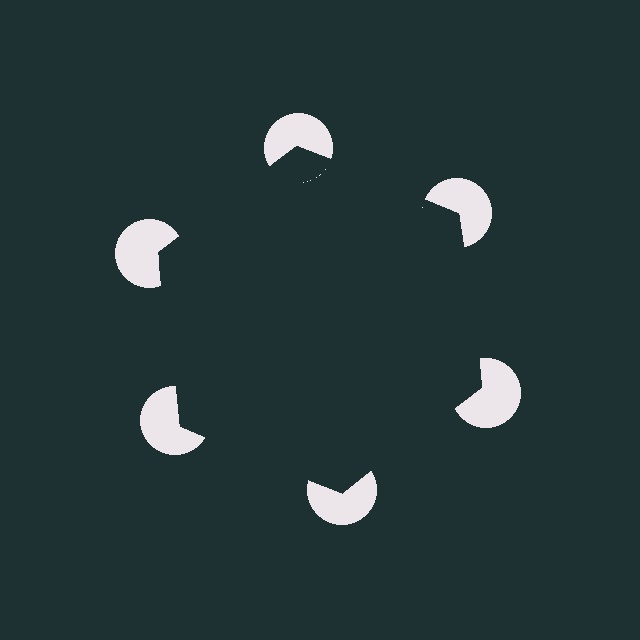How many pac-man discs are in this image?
There are 6 — one at each vertex of the illusory hexagon.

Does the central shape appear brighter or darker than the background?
It typically appears slightly darker than the background, even though no actual brightness change is drawn.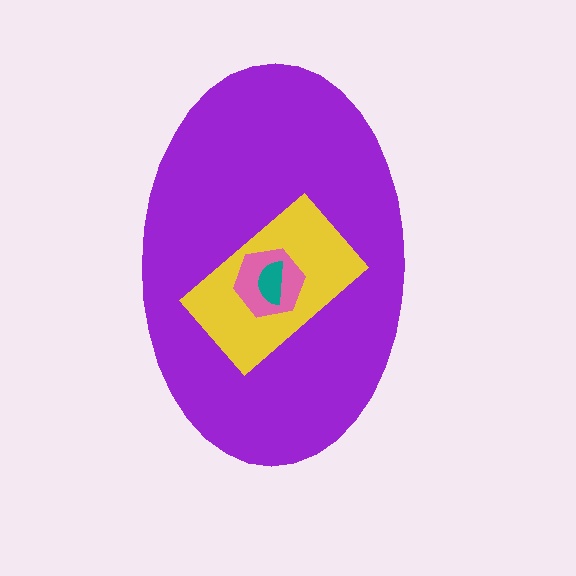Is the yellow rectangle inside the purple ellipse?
Yes.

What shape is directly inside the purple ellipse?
The yellow rectangle.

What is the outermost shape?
The purple ellipse.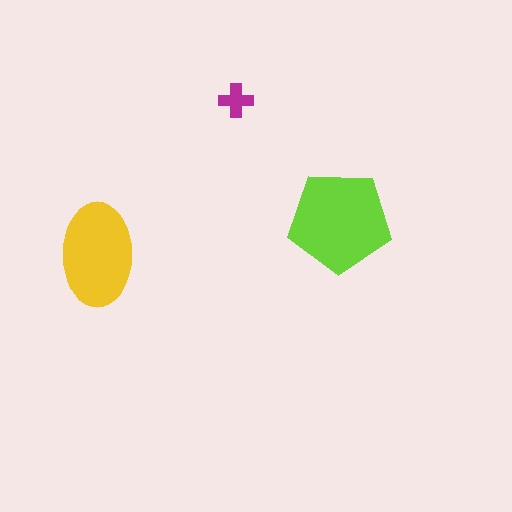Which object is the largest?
The lime pentagon.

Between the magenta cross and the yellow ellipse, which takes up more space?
The yellow ellipse.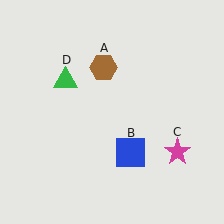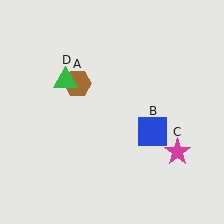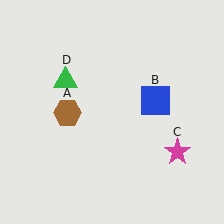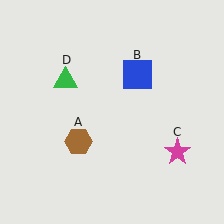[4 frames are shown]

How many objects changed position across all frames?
2 objects changed position: brown hexagon (object A), blue square (object B).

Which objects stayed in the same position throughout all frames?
Magenta star (object C) and green triangle (object D) remained stationary.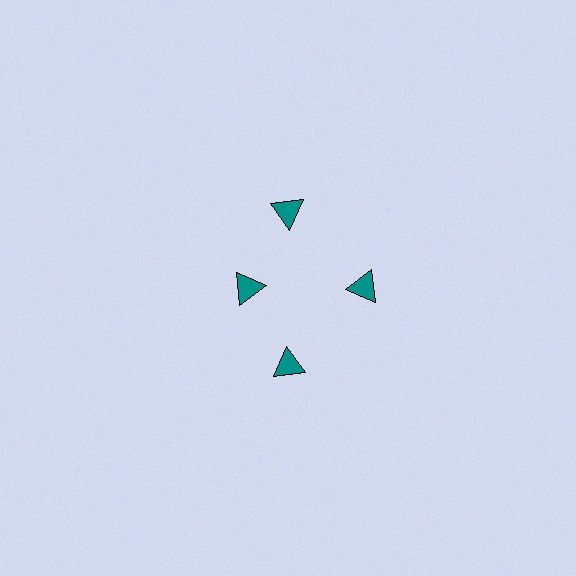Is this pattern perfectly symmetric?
No. The 4 teal triangles are arranged in a ring, but one element near the 9 o'clock position is pulled inward toward the center, breaking the 4-fold rotational symmetry.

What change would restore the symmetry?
The symmetry would be restored by moving it outward, back onto the ring so that all 4 triangles sit at equal angles and equal distance from the center.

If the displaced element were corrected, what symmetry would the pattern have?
It would have 4-fold rotational symmetry — the pattern would map onto itself every 90 degrees.